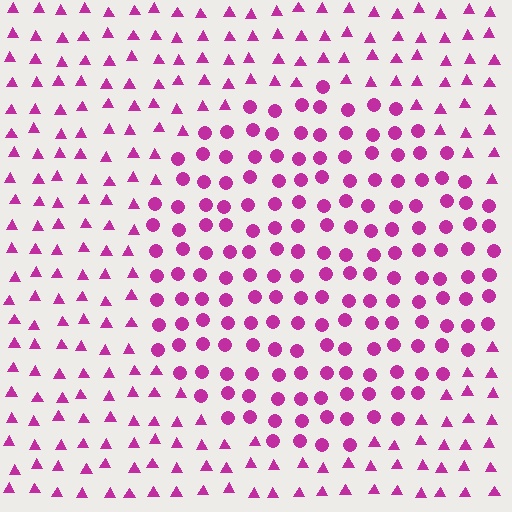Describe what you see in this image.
The image is filled with small magenta elements arranged in a uniform grid. A circle-shaped region contains circles, while the surrounding area contains triangles. The boundary is defined purely by the change in element shape.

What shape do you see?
I see a circle.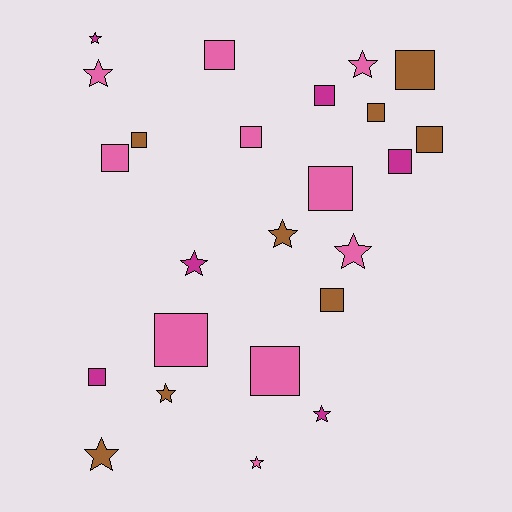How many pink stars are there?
There are 4 pink stars.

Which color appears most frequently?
Pink, with 10 objects.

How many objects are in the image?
There are 24 objects.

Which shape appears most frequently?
Square, with 14 objects.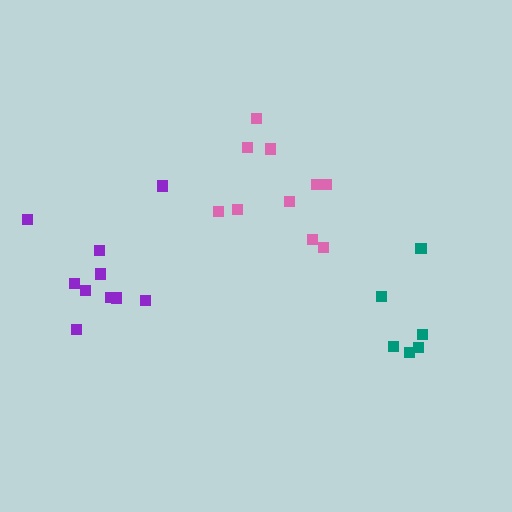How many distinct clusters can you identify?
There are 3 distinct clusters.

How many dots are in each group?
Group 1: 6 dots, Group 2: 10 dots, Group 3: 10 dots (26 total).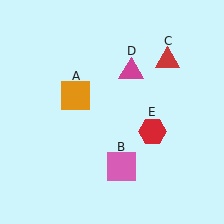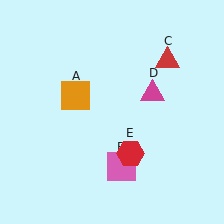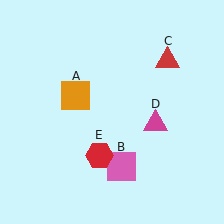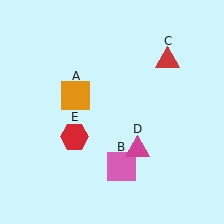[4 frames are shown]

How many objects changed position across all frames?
2 objects changed position: magenta triangle (object D), red hexagon (object E).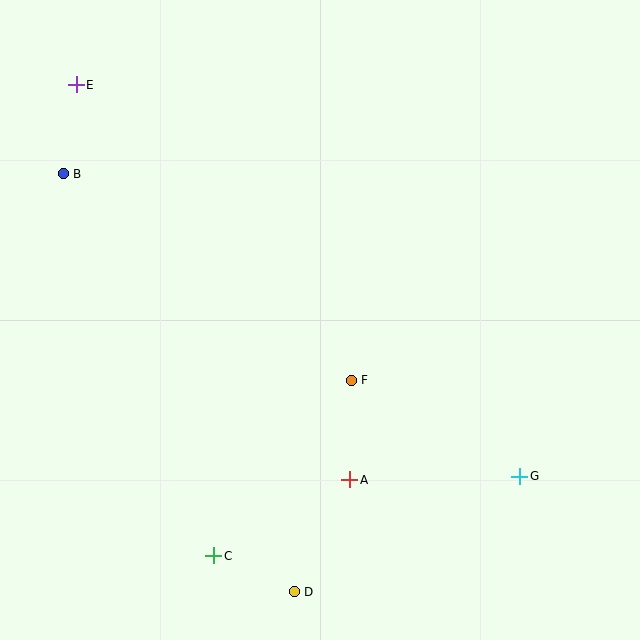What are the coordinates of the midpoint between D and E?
The midpoint between D and E is at (185, 338).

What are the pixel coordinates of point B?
Point B is at (63, 174).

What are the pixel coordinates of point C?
Point C is at (214, 556).